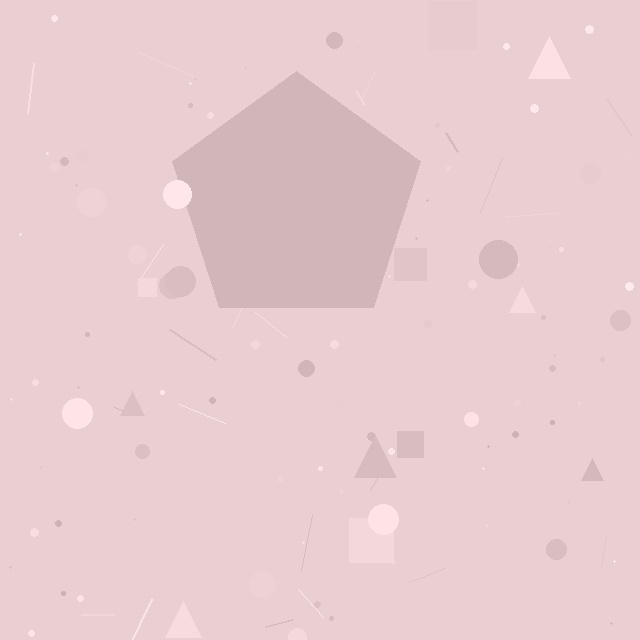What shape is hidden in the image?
A pentagon is hidden in the image.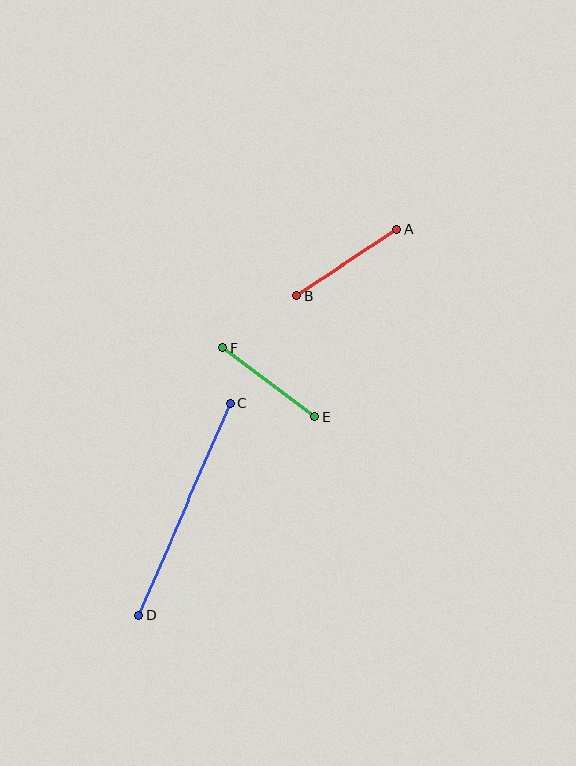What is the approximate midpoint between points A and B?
The midpoint is at approximately (347, 263) pixels.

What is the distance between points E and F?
The distance is approximately 115 pixels.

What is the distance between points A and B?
The distance is approximately 121 pixels.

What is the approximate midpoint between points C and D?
The midpoint is at approximately (184, 509) pixels.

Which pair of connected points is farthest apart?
Points C and D are farthest apart.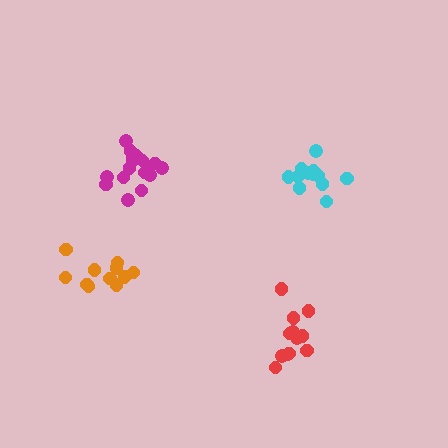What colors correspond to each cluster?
The clusters are colored: magenta, cyan, orange, red.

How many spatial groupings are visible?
There are 4 spatial groupings.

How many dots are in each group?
Group 1: 17 dots, Group 2: 13 dots, Group 3: 12 dots, Group 4: 12 dots (54 total).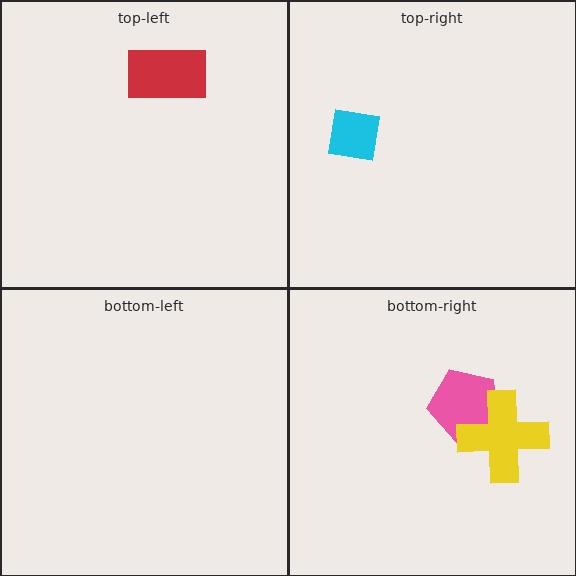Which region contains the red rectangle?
The top-left region.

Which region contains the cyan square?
The top-right region.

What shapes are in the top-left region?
The red rectangle.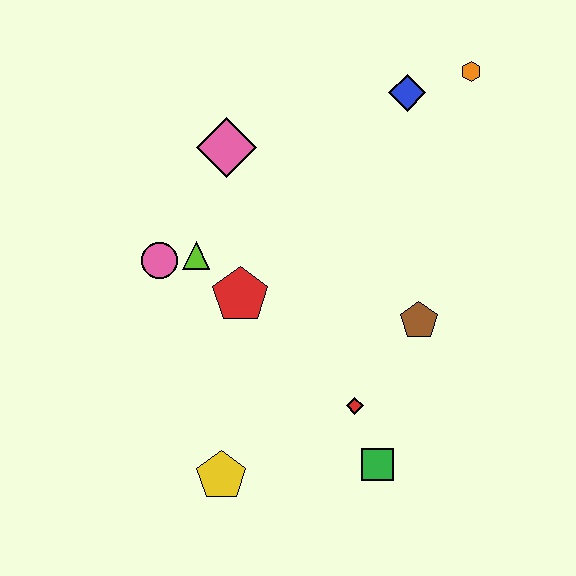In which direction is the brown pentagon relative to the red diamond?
The brown pentagon is above the red diamond.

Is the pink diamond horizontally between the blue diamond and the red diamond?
No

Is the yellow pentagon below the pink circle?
Yes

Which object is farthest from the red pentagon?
The orange hexagon is farthest from the red pentagon.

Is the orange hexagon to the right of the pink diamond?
Yes